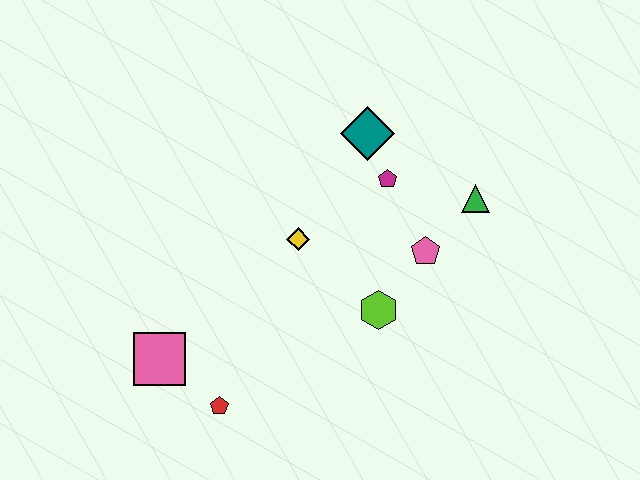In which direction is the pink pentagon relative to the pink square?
The pink pentagon is to the right of the pink square.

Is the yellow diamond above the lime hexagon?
Yes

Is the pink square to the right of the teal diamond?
No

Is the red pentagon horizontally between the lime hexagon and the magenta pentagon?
No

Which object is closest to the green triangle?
The pink pentagon is closest to the green triangle.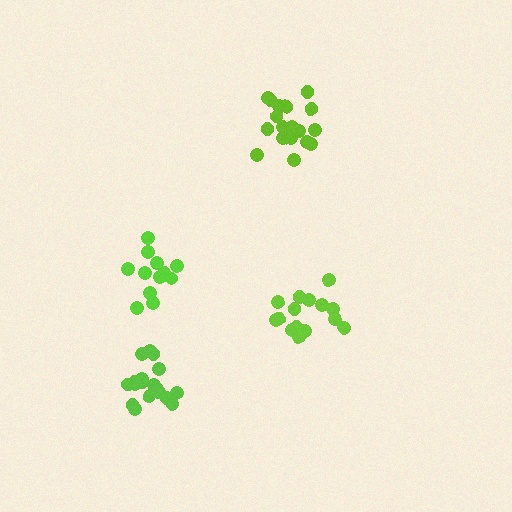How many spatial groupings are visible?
There are 4 spatial groupings.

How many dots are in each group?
Group 1: 15 dots, Group 2: 18 dots, Group 3: 18 dots, Group 4: 13 dots (64 total).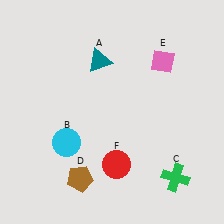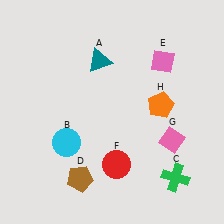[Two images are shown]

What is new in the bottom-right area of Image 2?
A pink diamond (G) was added in the bottom-right area of Image 2.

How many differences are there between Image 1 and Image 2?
There are 2 differences between the two images.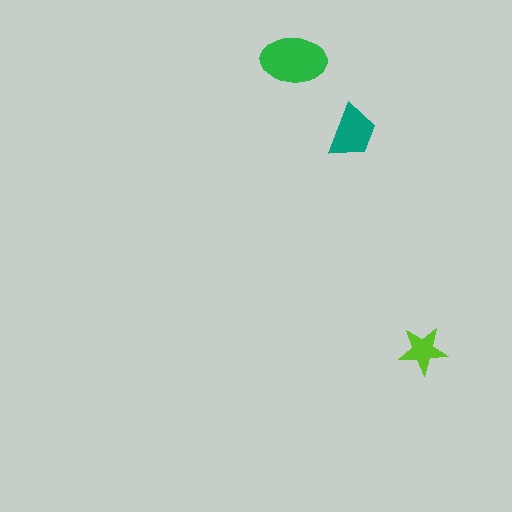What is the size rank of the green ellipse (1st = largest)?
1st.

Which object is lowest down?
The lime star is bottommost.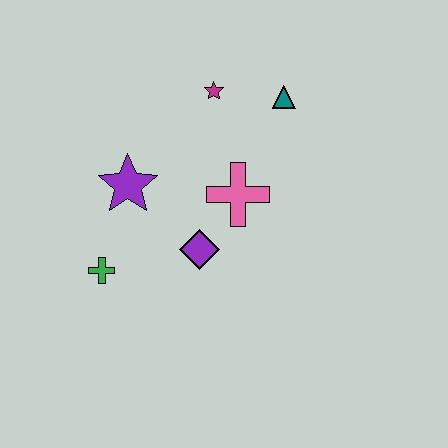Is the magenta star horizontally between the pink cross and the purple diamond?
Yes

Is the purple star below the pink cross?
No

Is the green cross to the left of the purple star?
Yes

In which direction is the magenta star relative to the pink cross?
The magenta star is above the pink cross.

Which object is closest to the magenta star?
The teal triangle is closest to the magenta star.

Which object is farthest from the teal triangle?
The green cross is farthest from the teal triangle.